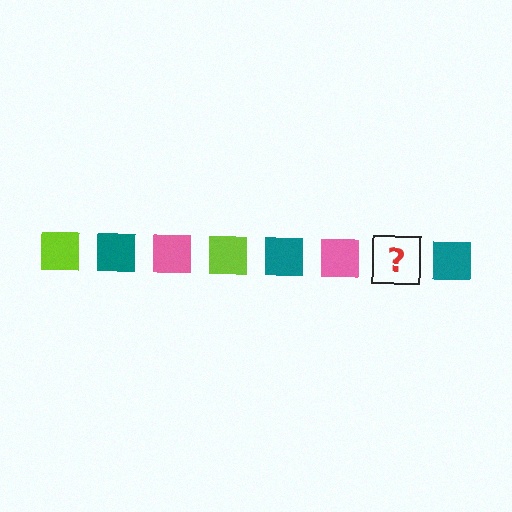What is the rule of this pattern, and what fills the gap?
The rule is that the pattern cycles through lime, teal, pink squares. The gap should be filled with a lime square.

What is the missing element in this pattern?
The missing element is a lime square.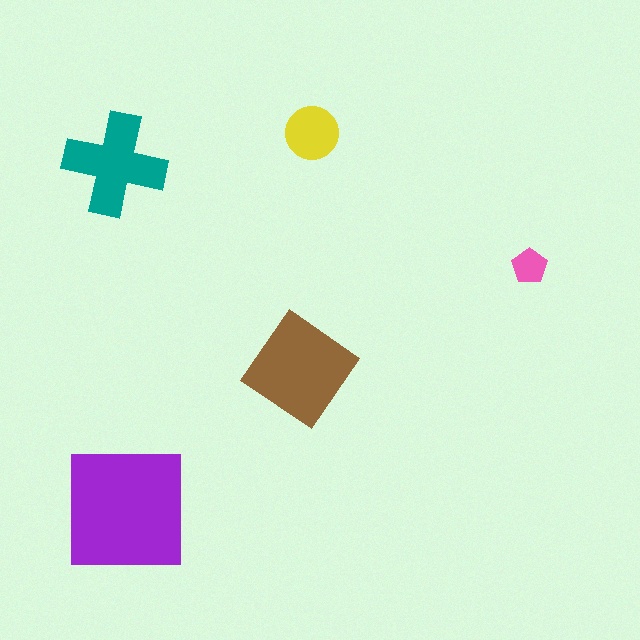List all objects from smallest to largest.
The pink pentagon, the yellow circle, the teal cross, the brown diamond, the purple square.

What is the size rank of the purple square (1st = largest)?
1st.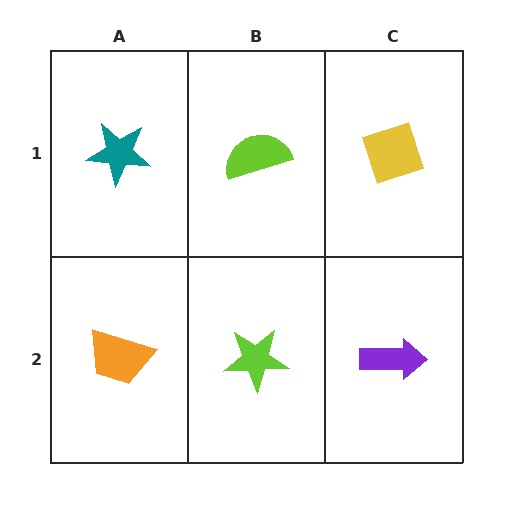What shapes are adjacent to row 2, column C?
A yellow diamond (row 1, column C), a lime star (row 2, column B).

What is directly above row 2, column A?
A teal star.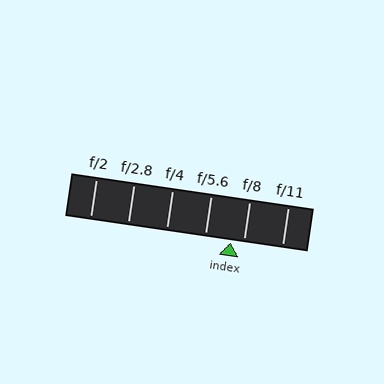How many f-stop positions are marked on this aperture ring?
There are 6 f-stop positions marked.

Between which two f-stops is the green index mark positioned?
The index mark is between f/5.6 and f/8.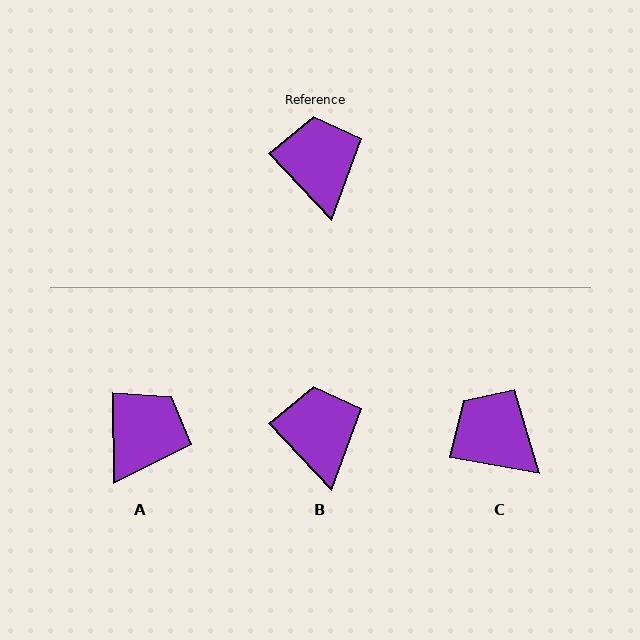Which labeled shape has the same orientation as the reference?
B.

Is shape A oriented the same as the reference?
No, it is off by about 43 degrees.